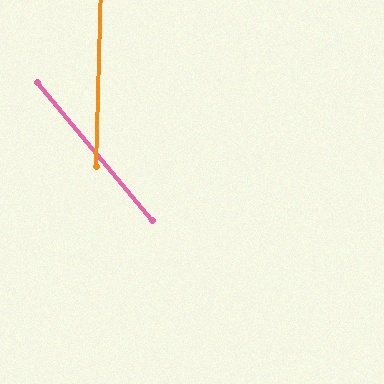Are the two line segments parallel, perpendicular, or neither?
Neither parallel nor perpendicular — they differ by about 42°.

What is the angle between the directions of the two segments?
Approximately 42 degrees.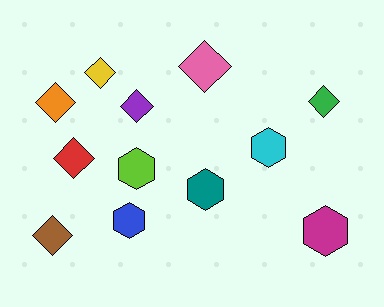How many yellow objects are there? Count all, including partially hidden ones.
There is 1 yellow object.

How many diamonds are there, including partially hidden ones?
There are 7 diamonds.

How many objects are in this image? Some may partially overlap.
There are 12 objects.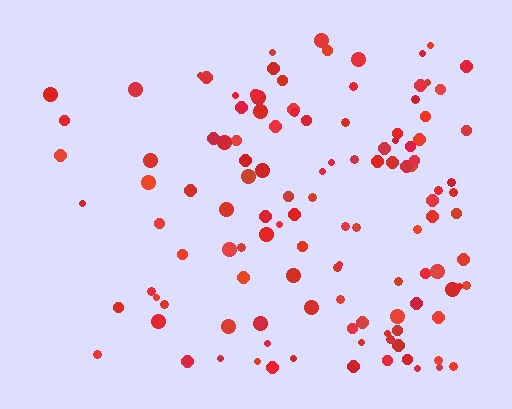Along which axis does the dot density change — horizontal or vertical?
Horizontal.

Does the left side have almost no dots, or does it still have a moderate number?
Still a moderate number, just noticeably fewer than the right.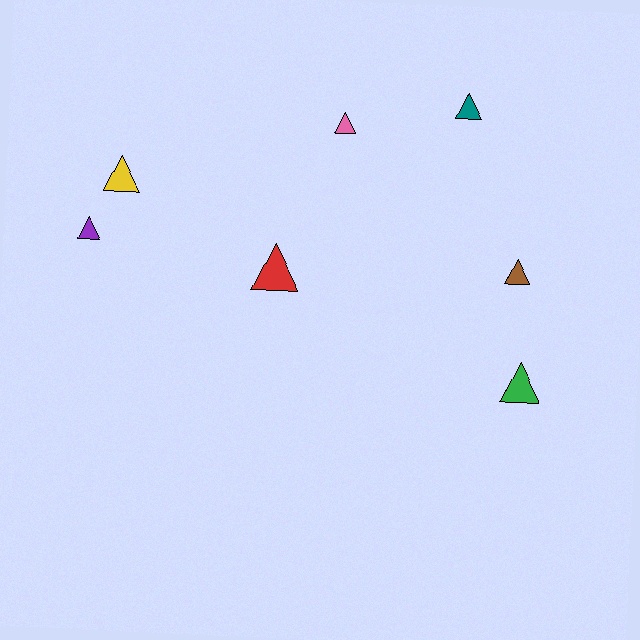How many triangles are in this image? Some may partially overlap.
There are 7 triangles.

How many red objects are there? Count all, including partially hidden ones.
There is 1 red object.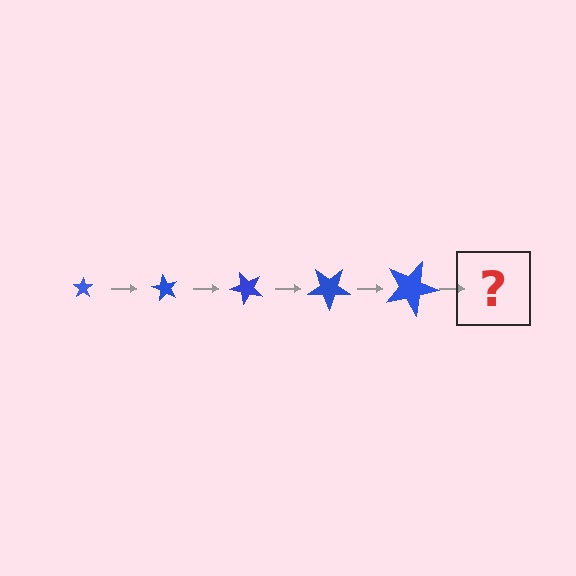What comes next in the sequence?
The next element should be a star, larger than the previous one and rotated 300 degrees from the start.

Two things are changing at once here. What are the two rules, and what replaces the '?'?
The two rules are that the star grows larger each step and it rotates 60 degrees each step. The '?' should be a star, larger than the previous one and rotated 300 degrees from the start.